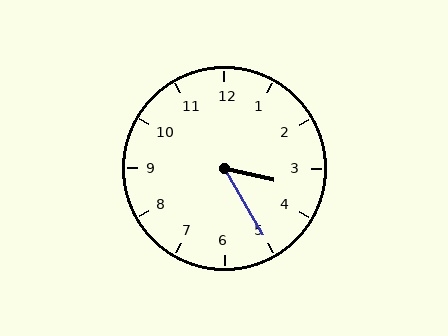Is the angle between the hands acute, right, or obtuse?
It is acute.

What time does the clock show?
3:25.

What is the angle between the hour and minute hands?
Approximately 48 degrees.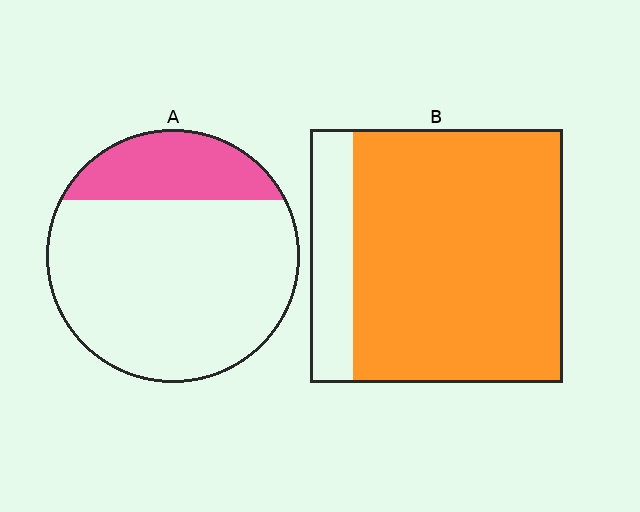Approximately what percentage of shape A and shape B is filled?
A is approximately 25% and B is approximately 85%.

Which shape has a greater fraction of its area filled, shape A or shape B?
Shape B.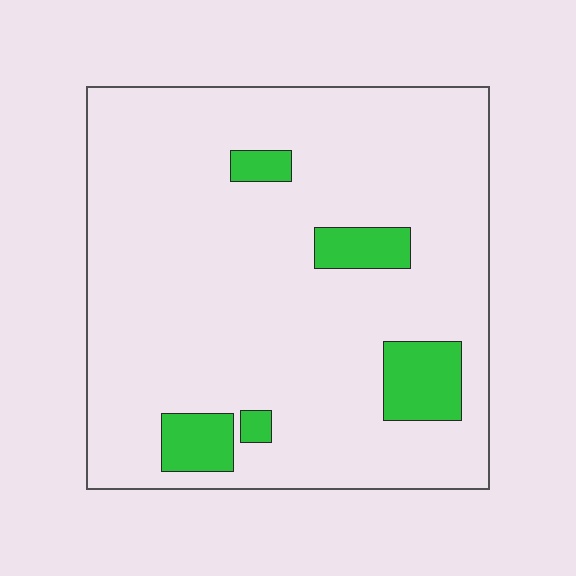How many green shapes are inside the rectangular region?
5.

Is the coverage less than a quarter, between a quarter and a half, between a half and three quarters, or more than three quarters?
Less than a quarter.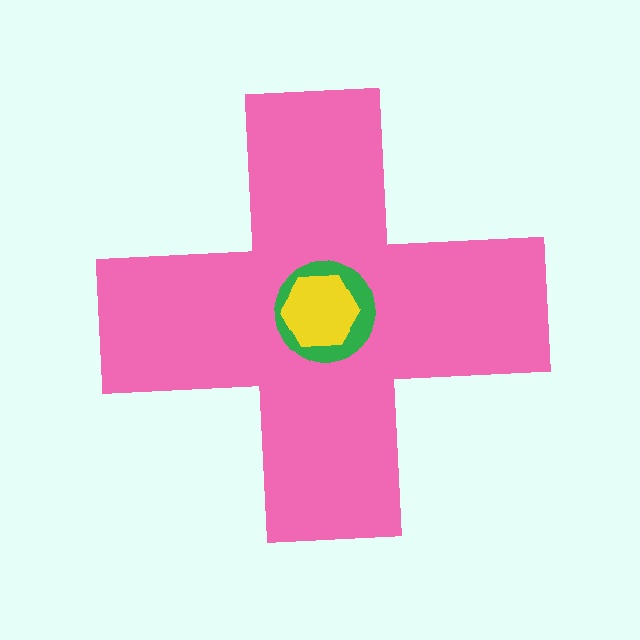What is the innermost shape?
The yellow hexagon.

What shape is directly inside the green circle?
The yellow hexagon.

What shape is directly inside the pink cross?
The green circle.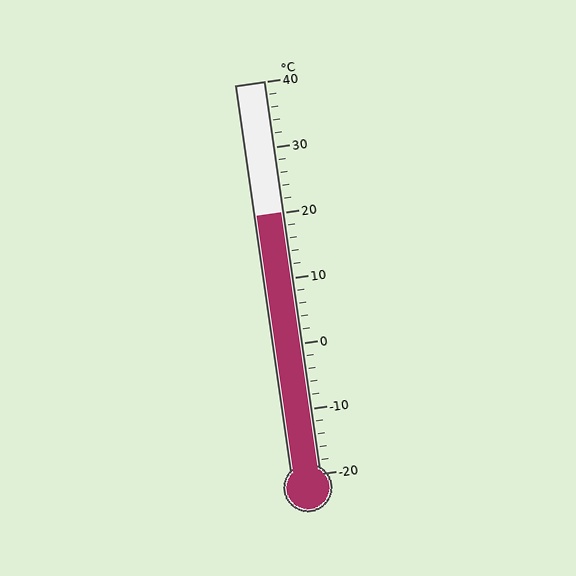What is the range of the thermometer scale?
The thermometer scale ranges from -20°C to 40°C.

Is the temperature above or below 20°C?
The temperature is at 20°C.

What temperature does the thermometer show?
The thermometer shows approximately 20°C.